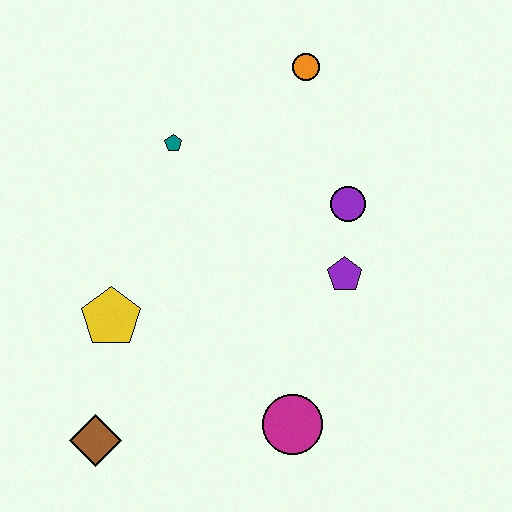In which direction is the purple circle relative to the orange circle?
The purple circle is below the orange circle.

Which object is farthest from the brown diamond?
The orange circle is farthest from the brown diamond.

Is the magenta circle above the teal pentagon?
No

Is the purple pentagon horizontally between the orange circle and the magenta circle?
No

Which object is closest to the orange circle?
The purple circle is closest to the orange circle.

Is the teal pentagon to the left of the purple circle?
Yes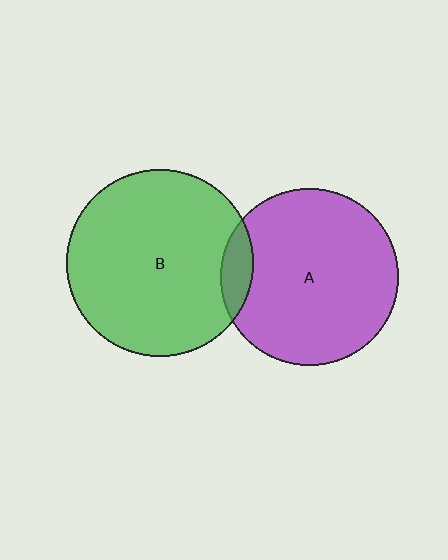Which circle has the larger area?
Circle B (green).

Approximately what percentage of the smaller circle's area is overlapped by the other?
Approximately 10%.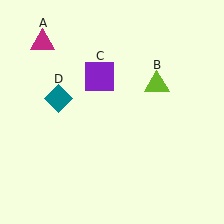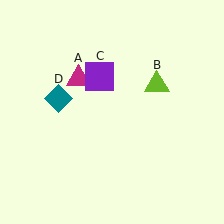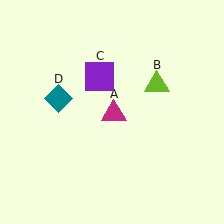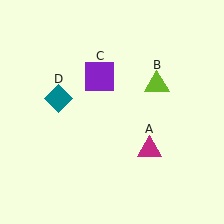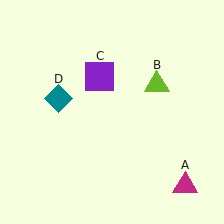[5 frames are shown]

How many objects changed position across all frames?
1 object changed position: magenta triangle (object A).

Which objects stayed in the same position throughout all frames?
Lime triangle (object B) and purple square (object C) and teal diamond (object D) remained stationary.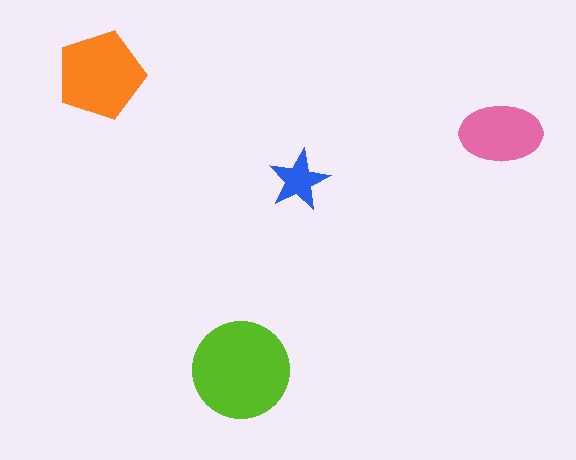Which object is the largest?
The lime circle.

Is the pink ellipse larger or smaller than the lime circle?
Smaller.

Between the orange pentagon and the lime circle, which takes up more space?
The lime circle.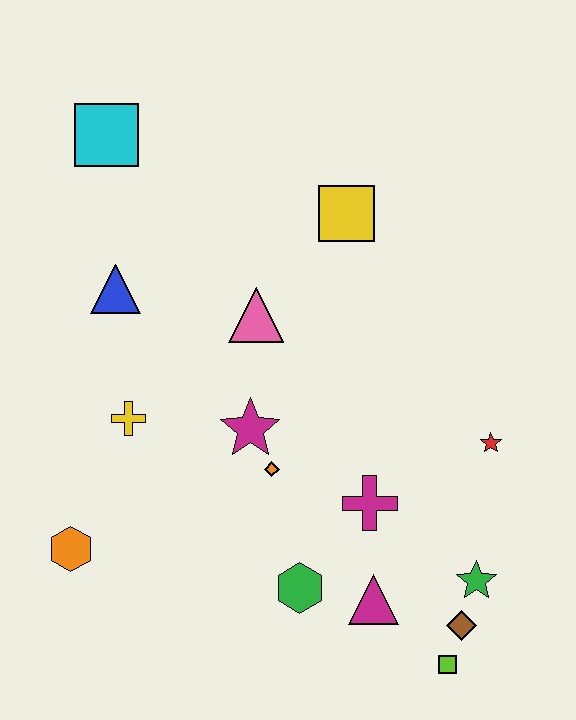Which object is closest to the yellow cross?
The magenta star is closest to the yellow cross.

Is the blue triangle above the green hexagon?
Yes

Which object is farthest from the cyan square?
The lime square is farthest from the cyan square.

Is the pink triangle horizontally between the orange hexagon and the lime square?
Yes